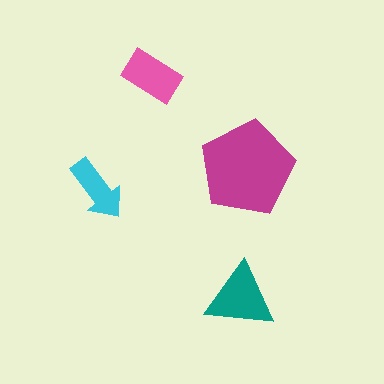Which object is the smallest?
The cyan arrow.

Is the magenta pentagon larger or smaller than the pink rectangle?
Larger.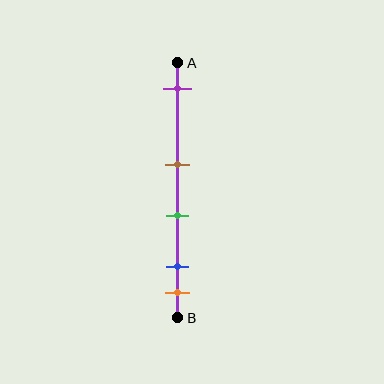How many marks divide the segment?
There are 5 marks dividing the segment.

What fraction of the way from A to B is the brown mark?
The brown mark is approximately 40% (0.4) of the way from A to B.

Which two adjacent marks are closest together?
The blue and orange marks are the closest adjacent pair.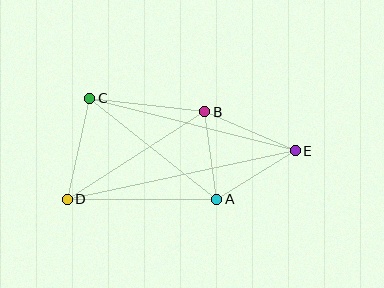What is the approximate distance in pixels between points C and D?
The distance between C and D is approximately 103 pixels.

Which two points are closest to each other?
Points A and B are closest to each other.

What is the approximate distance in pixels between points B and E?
The distance between B and E is approximately 98 pixels.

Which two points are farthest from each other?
Points D and E are farthest from each other.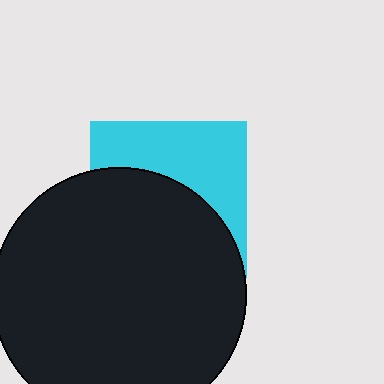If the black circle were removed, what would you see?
You would see the complete cyan square.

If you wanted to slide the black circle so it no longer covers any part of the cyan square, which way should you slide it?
Slide it down — that is the most direct way to separate the two shapes.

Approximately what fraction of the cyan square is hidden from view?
Roughly 56% of the cyan square is hidden behind the black circle.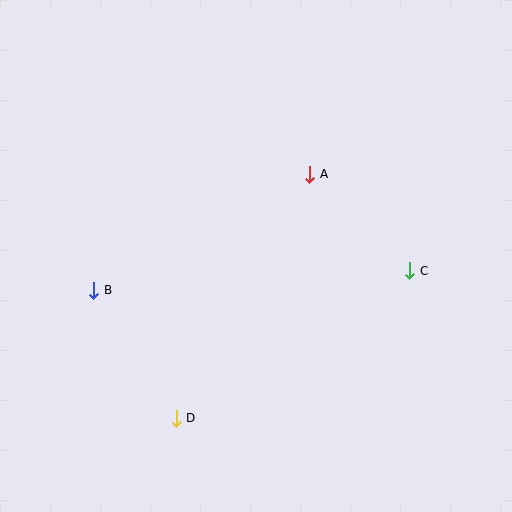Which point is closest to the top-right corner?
Point A is closest to the top-right corner.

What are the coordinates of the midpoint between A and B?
The midpoint between A and B is at (202, 232).